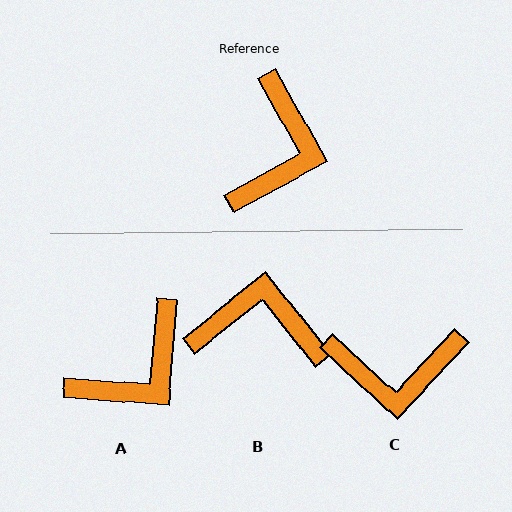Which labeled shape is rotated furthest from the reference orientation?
B, about 100 degrees away.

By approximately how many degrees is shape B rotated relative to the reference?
Approximately 100 degrees counter-clockwise.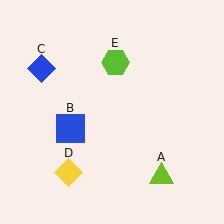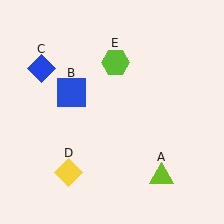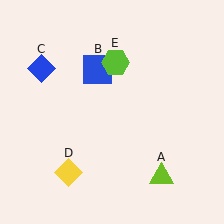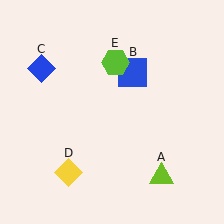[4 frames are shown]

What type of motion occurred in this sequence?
The blue square (object B) rotated clockwise around the center of the scene.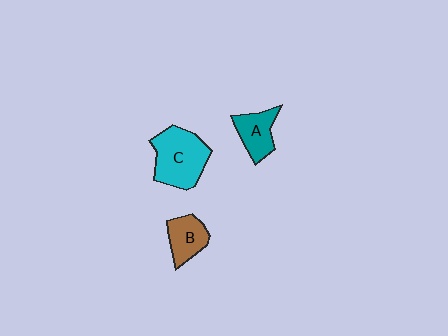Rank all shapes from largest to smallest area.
From largest to smallest: C (cyan), A (teal), B (brown).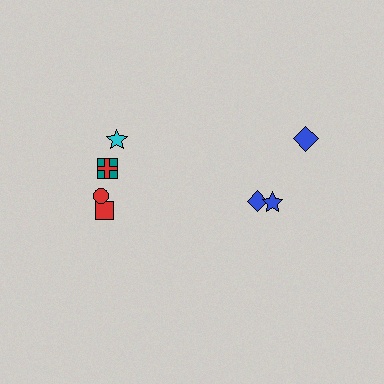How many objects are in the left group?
There are 5 objects.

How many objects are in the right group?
There are 3 objects.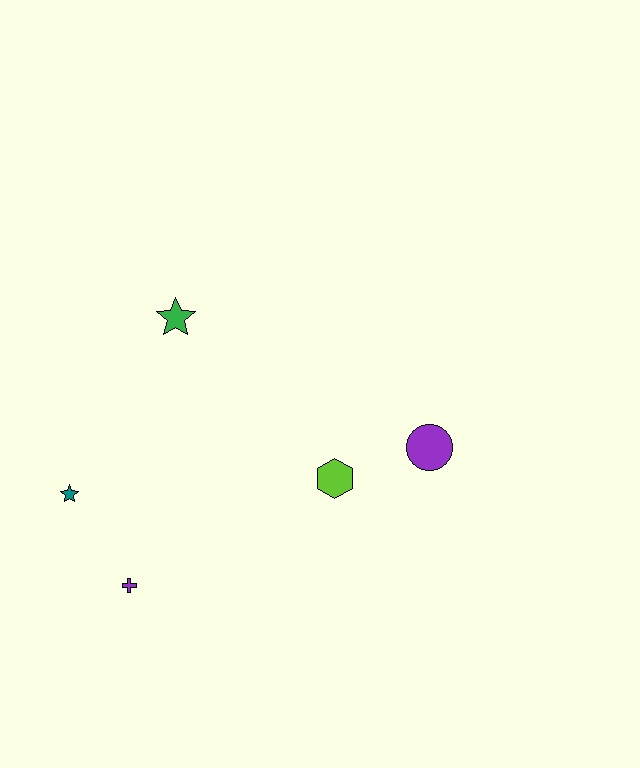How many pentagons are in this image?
There are no pentagons.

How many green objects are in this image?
There is 1 green object.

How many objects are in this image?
There are 5 objects.